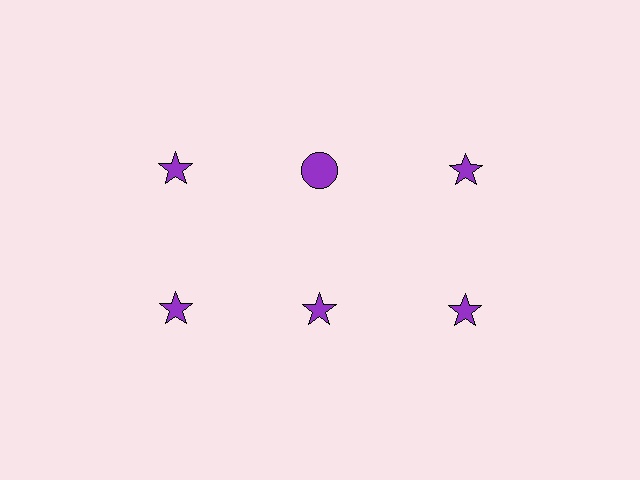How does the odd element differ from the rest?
It has a different shape: circle instead of star.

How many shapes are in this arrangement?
There are 6 shapes arranged in a grid pattern.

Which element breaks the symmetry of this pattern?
The purple circle in the top row, second from left column breaks the symmetry. All other shapes are purple stars.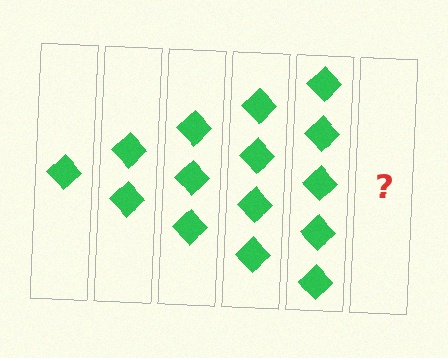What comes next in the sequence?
The next element should be 6 diamonds.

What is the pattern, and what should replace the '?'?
The pattern is that each step adds one more diamond. The '?' should be 6 diamonds.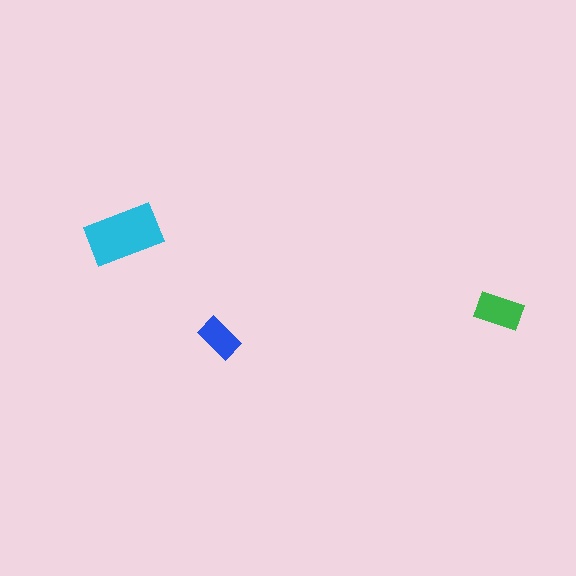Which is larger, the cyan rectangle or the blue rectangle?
The cyan one.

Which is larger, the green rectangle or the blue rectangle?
The green one.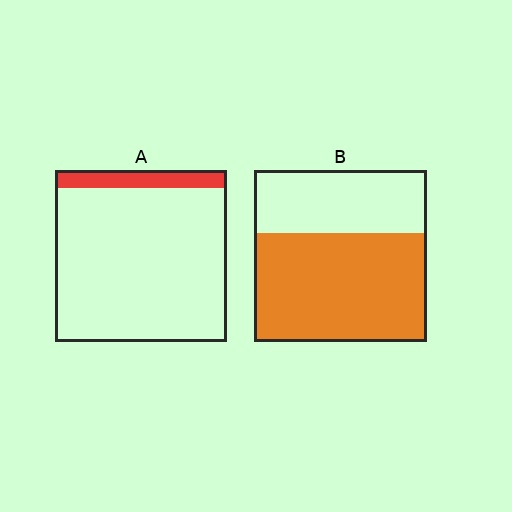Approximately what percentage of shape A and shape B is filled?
A is approximately 10% and B is approximately 65%.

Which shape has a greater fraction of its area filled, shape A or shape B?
Shape B.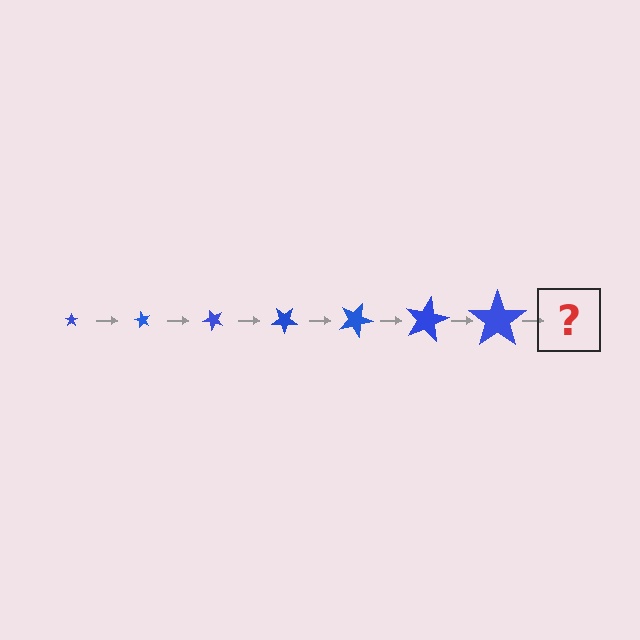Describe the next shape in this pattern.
It should be a star, larger than the previous one and rotated 420 degrees from the start.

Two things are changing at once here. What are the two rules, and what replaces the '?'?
The two rules are that the star grows larger each step and it rotates 60 degrees each step. The '?' should be a star, larger than the previous one and rotated 420 degrees from the start.